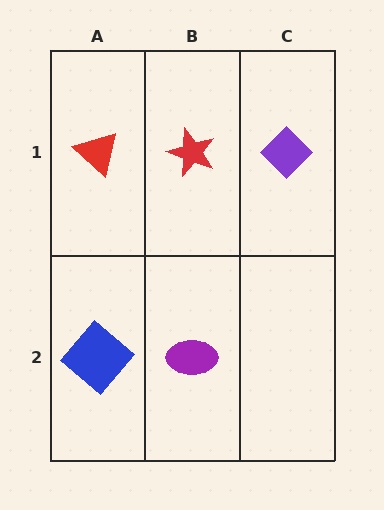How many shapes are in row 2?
2 shapes.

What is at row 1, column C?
A purple diamond.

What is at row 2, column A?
A blue diamond.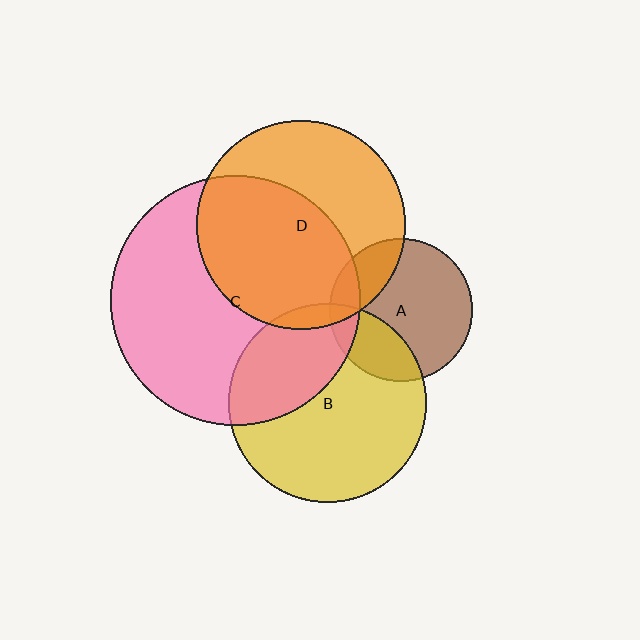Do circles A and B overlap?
Yes.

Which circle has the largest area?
Circle C (pink).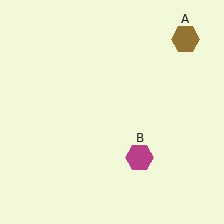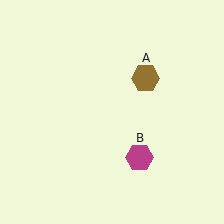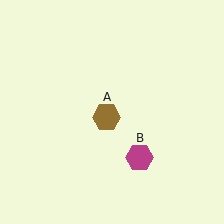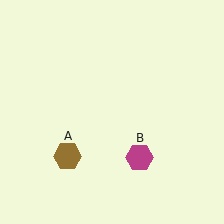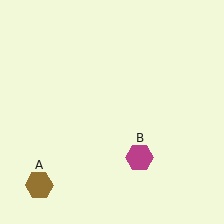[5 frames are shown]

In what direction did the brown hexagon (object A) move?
The brown hexagon (object A) moved down and to the left.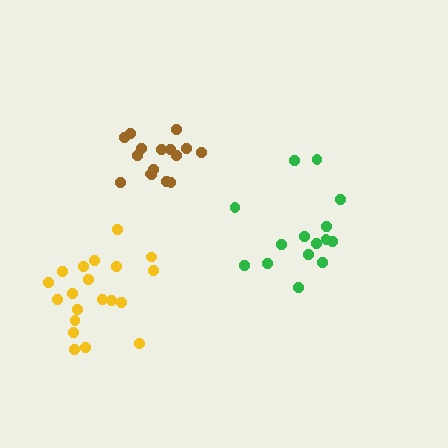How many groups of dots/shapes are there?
There are 3 groups.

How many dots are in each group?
Group 1: 20 dots, Group 2: 15 dots, Group 3: 16 dots (51 total).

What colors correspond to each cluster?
The clusters are colored: yellow, green, brown.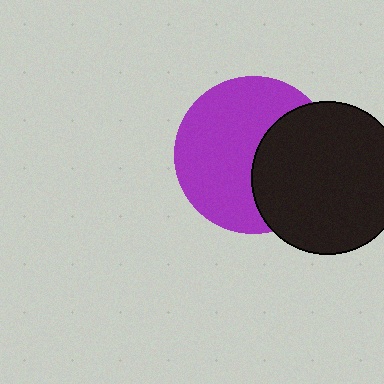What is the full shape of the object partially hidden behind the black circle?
The partially hidden object is a purple circle.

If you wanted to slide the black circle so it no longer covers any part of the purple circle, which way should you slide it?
Slide it right — that is the most direct way to separate the two shapes.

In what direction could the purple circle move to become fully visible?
The purple circle could move left. That would shift it out from behind the black circle entirely.